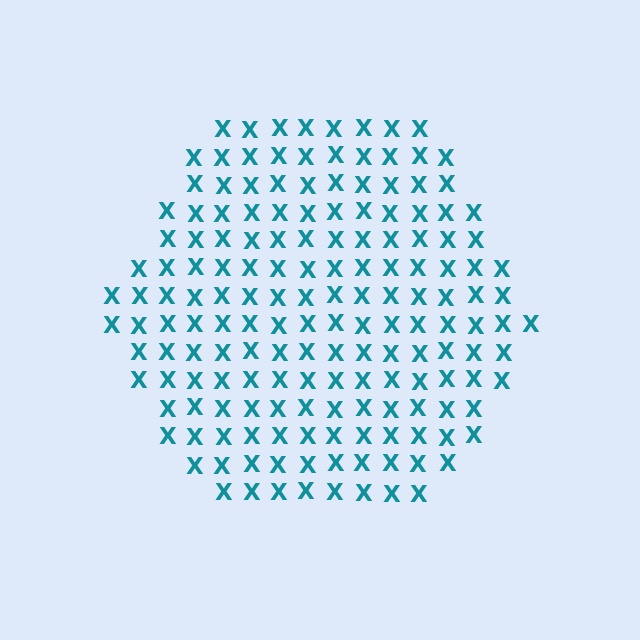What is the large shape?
The large shape is a hexagon.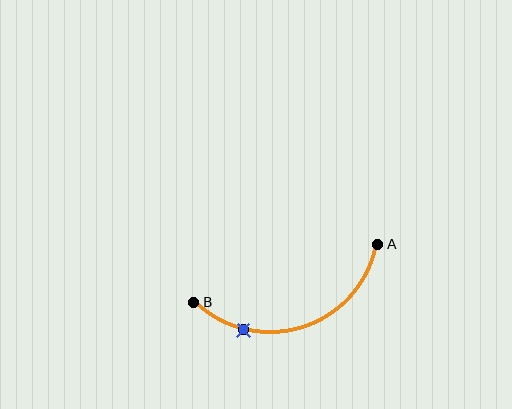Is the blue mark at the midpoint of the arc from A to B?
No. The blue mark lies on the arc but is closer to endpoint B. The arc midpoint would be at the point on the curve equidistant along the arc from both A and B.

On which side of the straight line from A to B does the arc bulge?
The arc bulges below the straight line connecting A and B.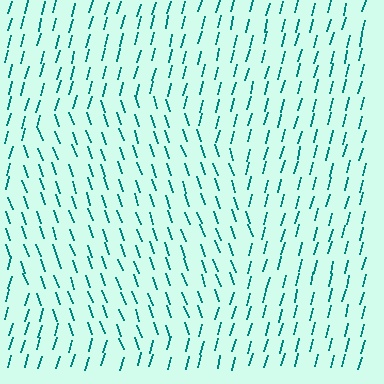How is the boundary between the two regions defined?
The boundary is defined purely by a change in line orientation (approximately 34 degrees difference). All lines are the same color and thickness.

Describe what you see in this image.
The image is filled with small teal line segments. A circle region in the image has lines oriented differently from the surrounding lines, creating a visible texture boundary.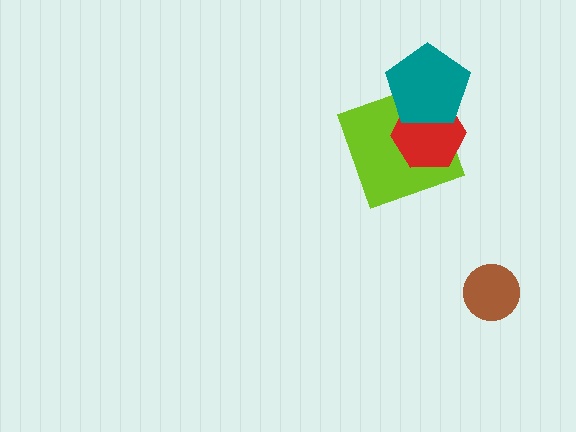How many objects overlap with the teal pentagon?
2 objects overlap with the teal pentagon.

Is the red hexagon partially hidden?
Yes, it is partially covered by another shape.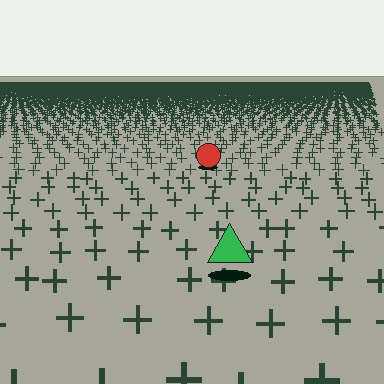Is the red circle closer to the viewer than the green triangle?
No. The green triangle is closer — you can tell from the texture gradient: the ground texture is coarser near it.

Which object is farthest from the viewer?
The red circle is farthest from the viewer. It appears smaller and the ground texture around it is denser.